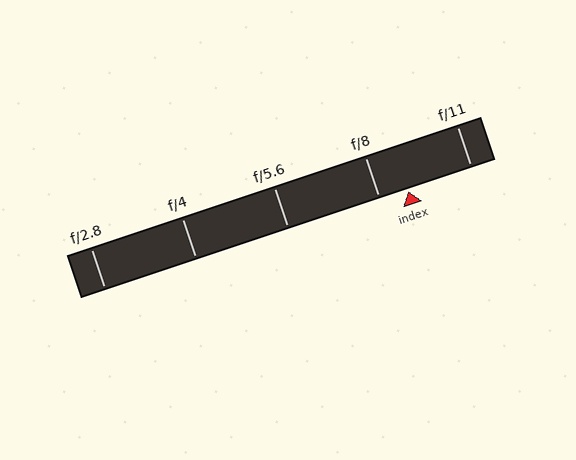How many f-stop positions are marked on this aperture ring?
There are 5 f-stop positions marked.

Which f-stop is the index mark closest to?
The index mark is closest to f/8.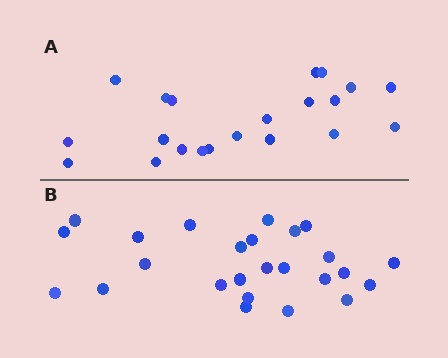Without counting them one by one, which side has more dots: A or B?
Region B (the bottom region) has more dots.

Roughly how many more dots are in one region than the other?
Region B has about 4 more dots than region A.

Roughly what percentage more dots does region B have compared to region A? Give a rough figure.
About 20% more.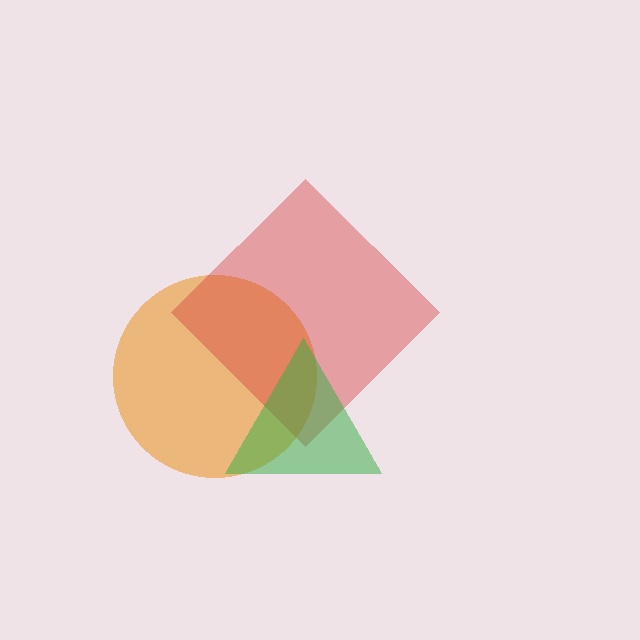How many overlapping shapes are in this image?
There are 3 overlapping shapes in the image.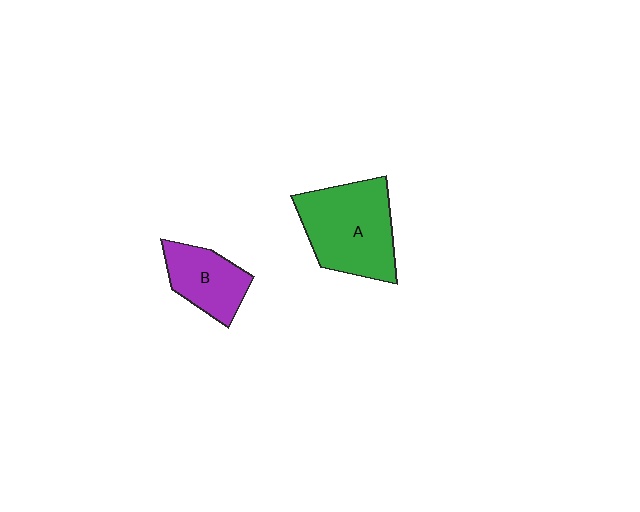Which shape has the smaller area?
Shape B (purple).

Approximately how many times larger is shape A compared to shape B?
Approximately 1.7 times.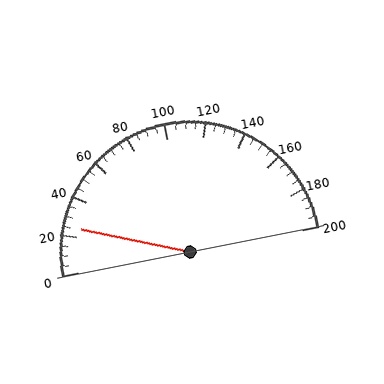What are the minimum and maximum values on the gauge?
The gauge ranges from 0 to 200.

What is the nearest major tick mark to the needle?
The nearest major tick mark is 20.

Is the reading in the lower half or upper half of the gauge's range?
The reading is in the lower half of the range (0 to 200).